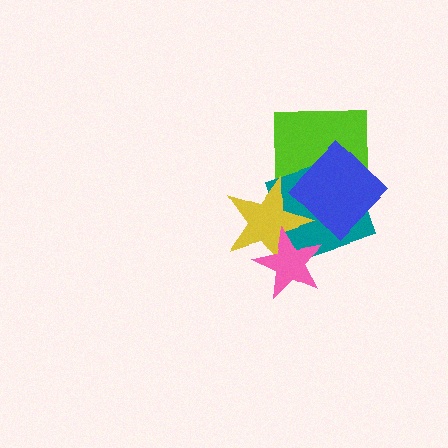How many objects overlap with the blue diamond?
2 objects overlap with the blue diamond.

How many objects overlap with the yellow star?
3 objects overlap with the yellow star.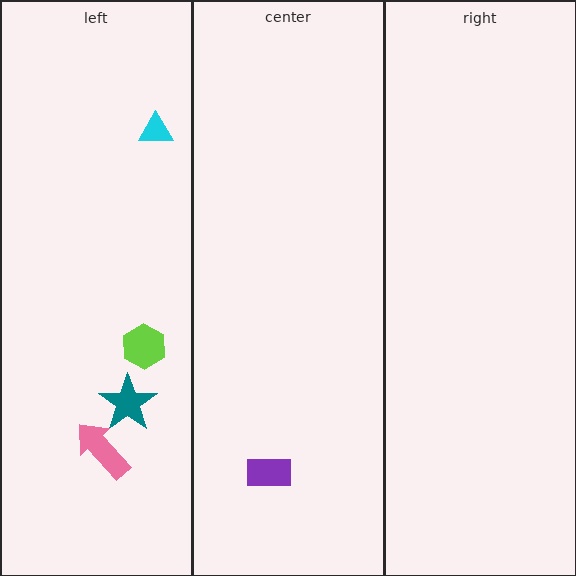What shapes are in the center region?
The purple rectangle.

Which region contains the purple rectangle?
The center region.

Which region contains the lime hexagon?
The left region.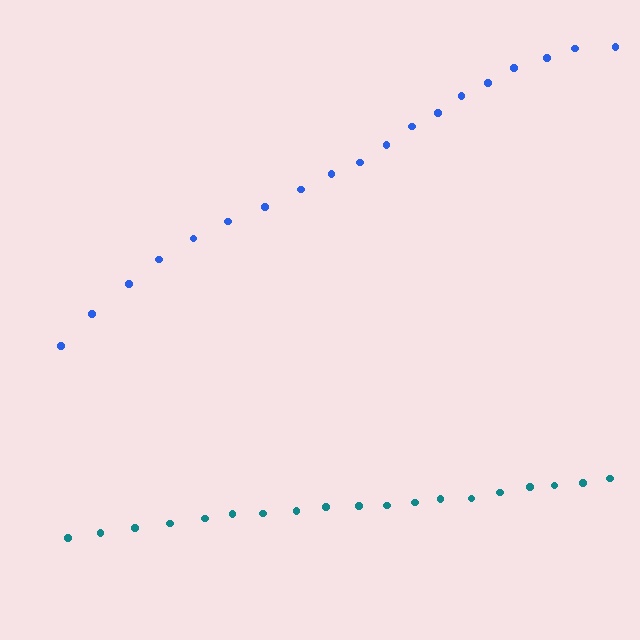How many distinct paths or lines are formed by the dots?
There are 2 distinct paths.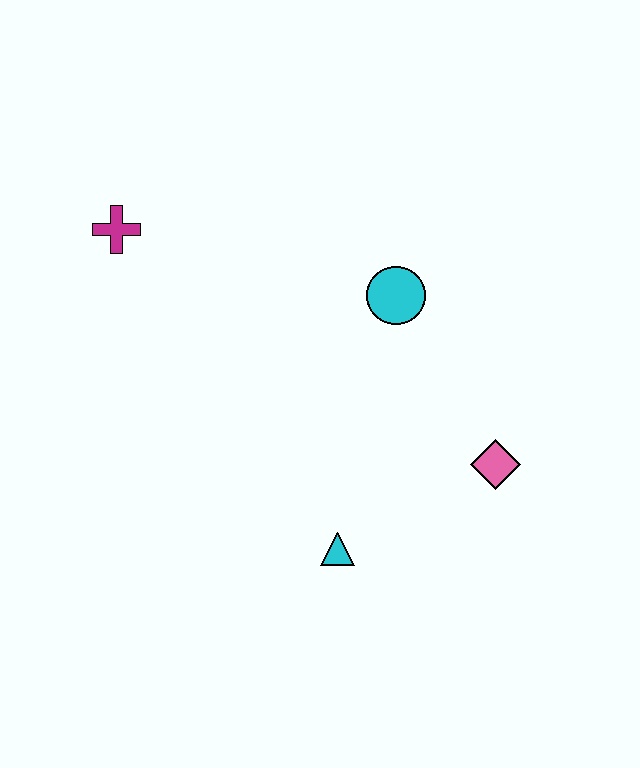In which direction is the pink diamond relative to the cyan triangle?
The pink diamond is to the right of the cyan triangle.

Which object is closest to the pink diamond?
The cyan triangle is closest to the pink diamond.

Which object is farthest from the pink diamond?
The magenta cross is farthest from the pink diamond.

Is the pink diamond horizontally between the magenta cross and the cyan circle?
No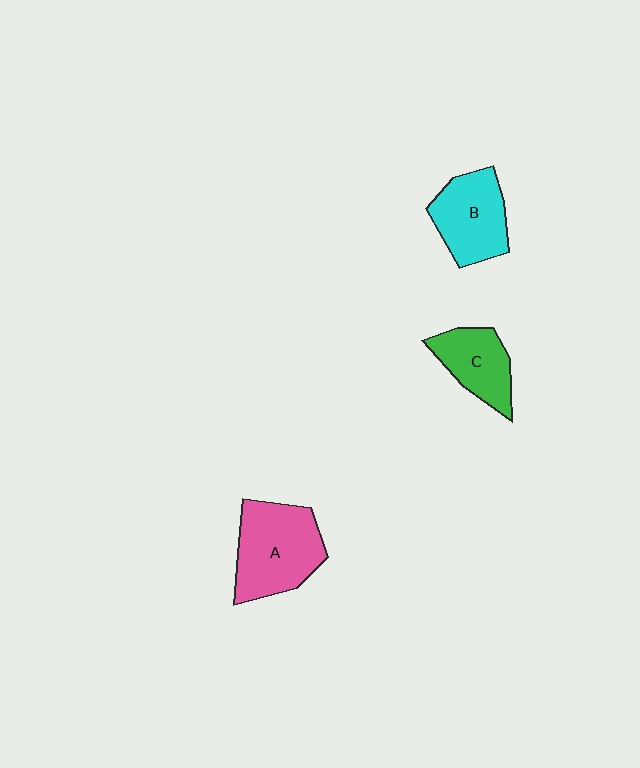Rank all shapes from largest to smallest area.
From largest to smallest: A (pink), B (cyan), C (green).